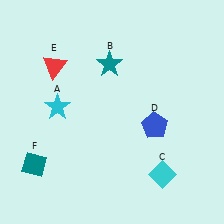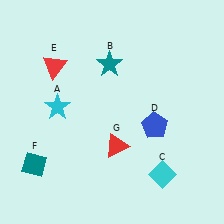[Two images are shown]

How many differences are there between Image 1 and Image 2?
There is 1 difference between the two images.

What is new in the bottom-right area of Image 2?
A red triangle (G) was added in the bottom-right area of Image 2.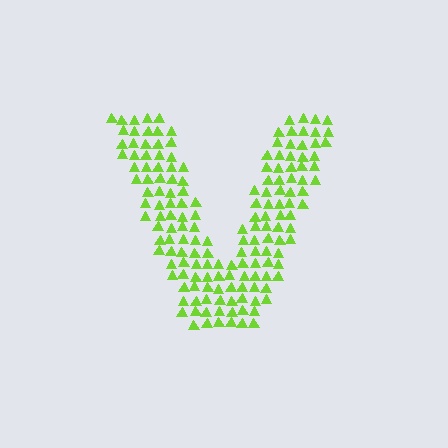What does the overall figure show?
The overall figure shows the letter V.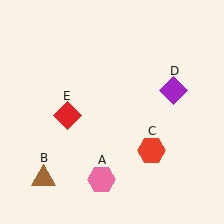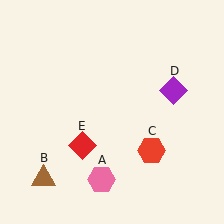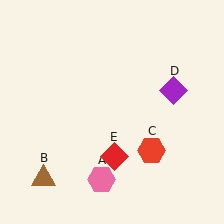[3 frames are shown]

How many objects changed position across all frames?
1 object changed position: red diamond (object E).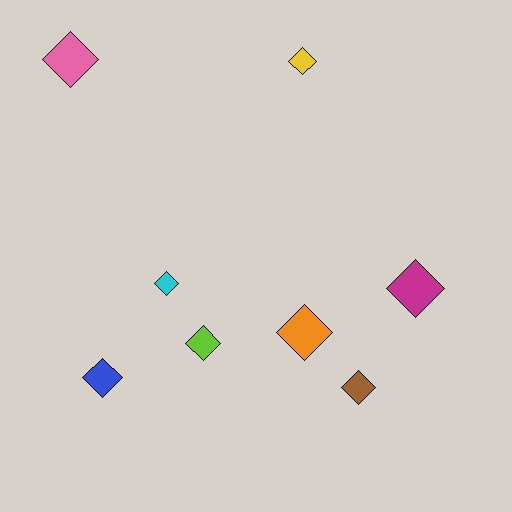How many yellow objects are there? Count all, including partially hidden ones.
There is 1 yellow object.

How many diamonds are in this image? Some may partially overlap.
There are 8 diamonds.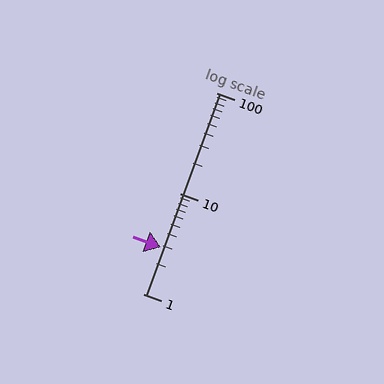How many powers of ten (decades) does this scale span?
The scale spans 2 decades, from 1 to 100.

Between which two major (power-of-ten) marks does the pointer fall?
The pointer is between 1 and 10.